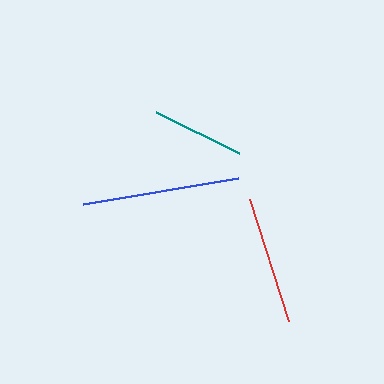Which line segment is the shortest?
The teal line is the shortest at approximately 92 pixels.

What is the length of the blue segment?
The blue segment is approximately 157 pixels long.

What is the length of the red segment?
The red segment is approximately 128 pixels long.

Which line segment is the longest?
The blue line is the longest at approximately 157 pixels.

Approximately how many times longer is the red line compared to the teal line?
The red line is approximately 1.4 times the length of the teal line.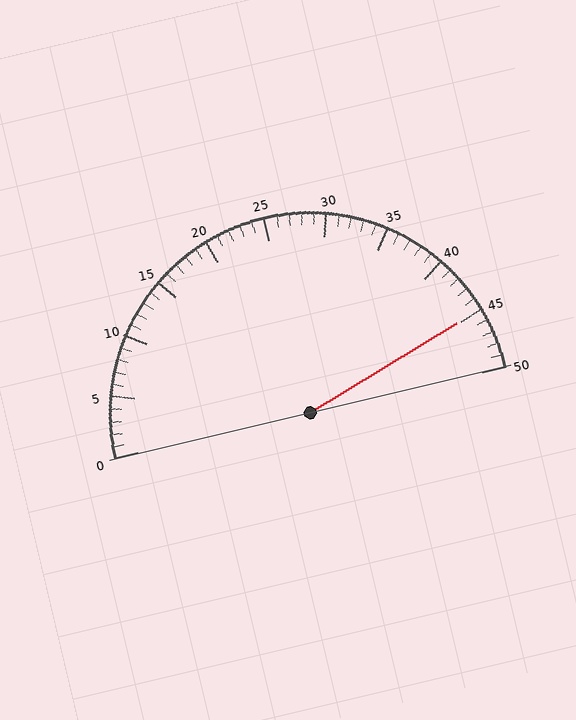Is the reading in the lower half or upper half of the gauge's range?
The reading is in the upper half of the range (0 to 50).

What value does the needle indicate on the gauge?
The needle indicates approximately 45.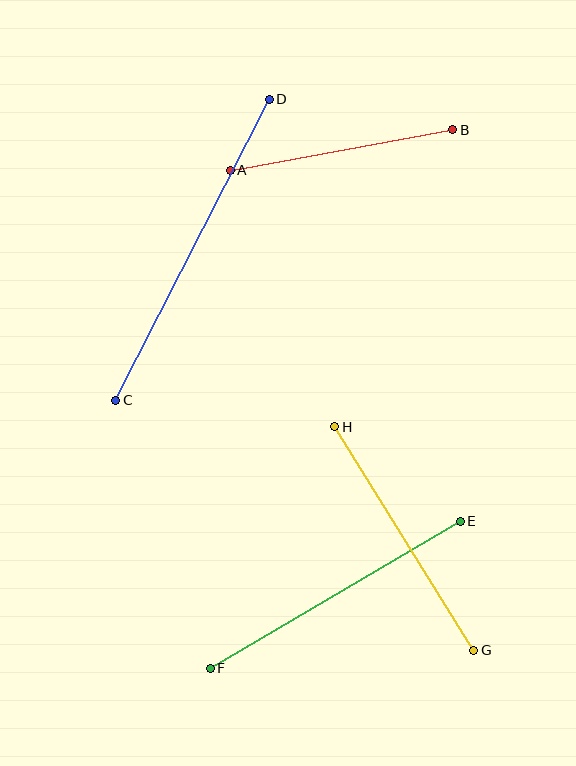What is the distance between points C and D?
The distance is approximately 338 pixels.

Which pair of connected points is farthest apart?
Points C and D are farthest apart.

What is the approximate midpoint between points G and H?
The midpoint is at approximately (404, 538) pixels.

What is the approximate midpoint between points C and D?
The midpoint is at approximately (193, 250) pixels.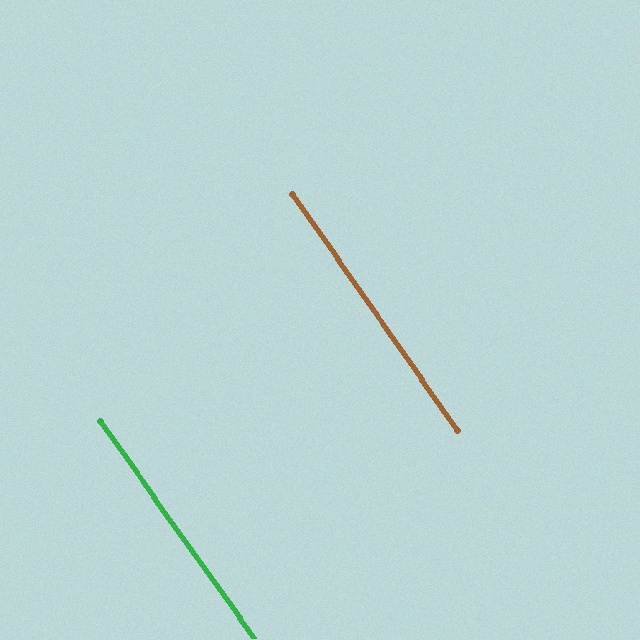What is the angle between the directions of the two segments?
Approximately 0 degrees.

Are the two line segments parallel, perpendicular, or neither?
Parallel — their directions differ by only 0.2°.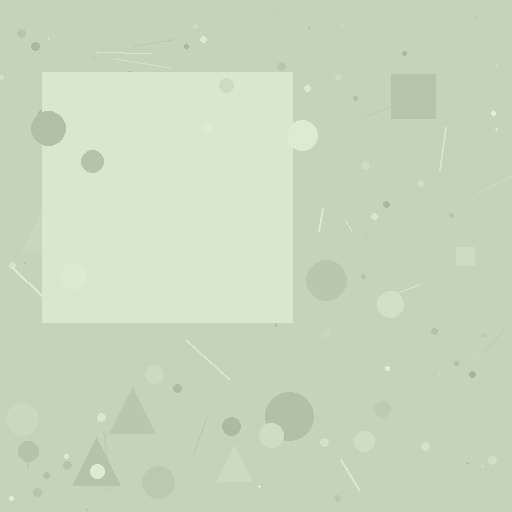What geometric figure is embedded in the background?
A square is embedded in the background.